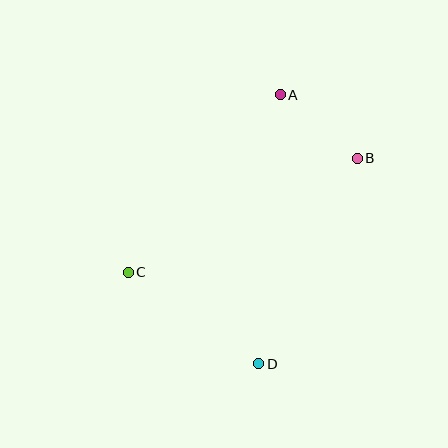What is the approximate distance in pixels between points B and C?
The distance between B and C is approximately 256 pixels.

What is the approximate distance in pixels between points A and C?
The distance between A and C is approximately 234 pixels.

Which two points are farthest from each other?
Points A and D are farthest from each other.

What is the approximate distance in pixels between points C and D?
The distance between C and D is approximately 160 pixels.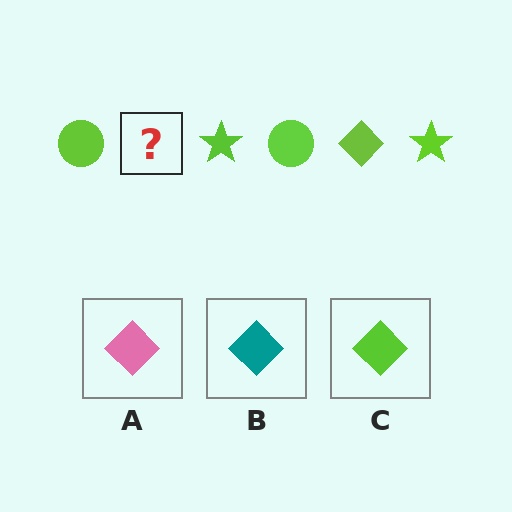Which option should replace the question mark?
Option C.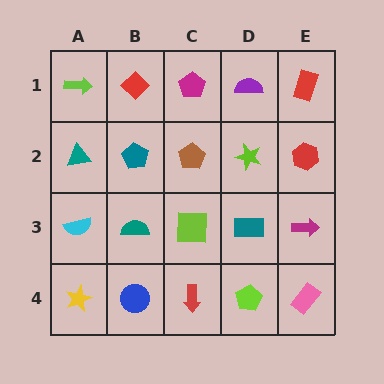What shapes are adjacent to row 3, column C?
A brown pentagon (row 2, column C), a red arrow (row 4, column C), a teal semicircle (row 3, column B), a teal rectangle (row 3, column D).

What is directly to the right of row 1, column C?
A purple semicircle.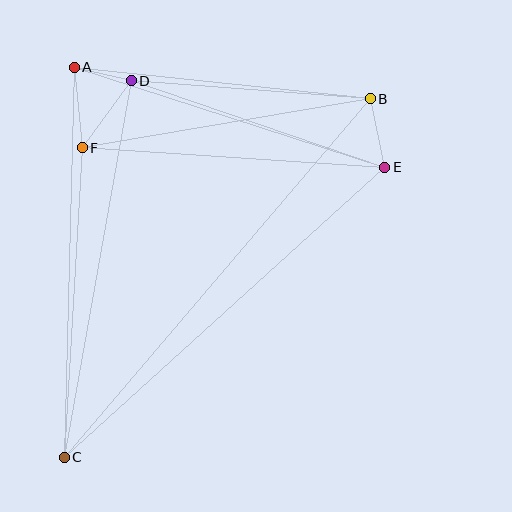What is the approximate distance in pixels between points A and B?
The distance between A and B is approximately 298 pixels.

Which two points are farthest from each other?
Points B and C are farthest from each other.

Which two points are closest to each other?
Points A and D are closest to each other.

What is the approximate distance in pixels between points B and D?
The distance between B and D is approximately 240 pixels.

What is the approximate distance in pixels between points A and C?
The distance between A and C is approximately 391 pixels.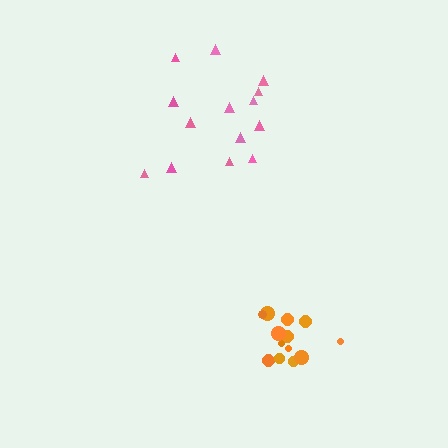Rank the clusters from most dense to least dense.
orange, pink.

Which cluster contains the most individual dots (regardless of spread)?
Pink (14).